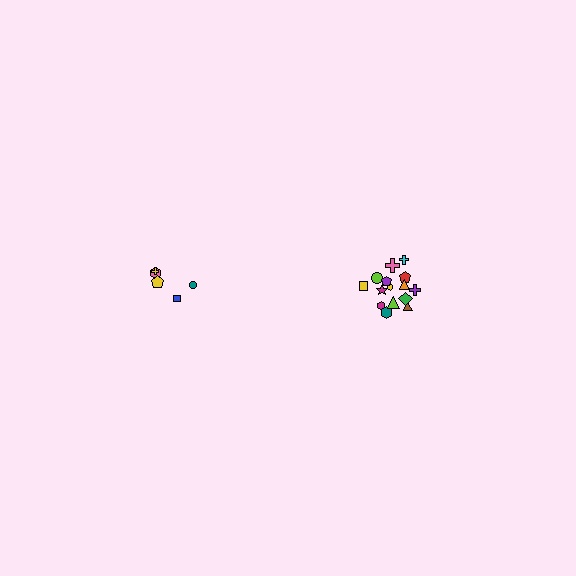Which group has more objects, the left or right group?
The right group.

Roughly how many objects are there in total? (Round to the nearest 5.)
Roughly 20 objects in total.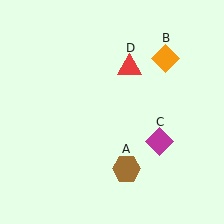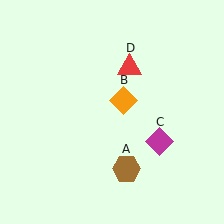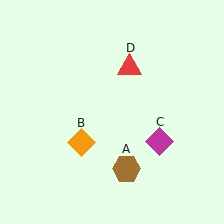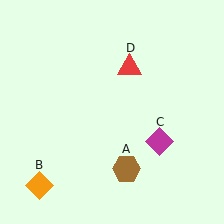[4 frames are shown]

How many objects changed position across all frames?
1 object changed position: orange diamond (object B).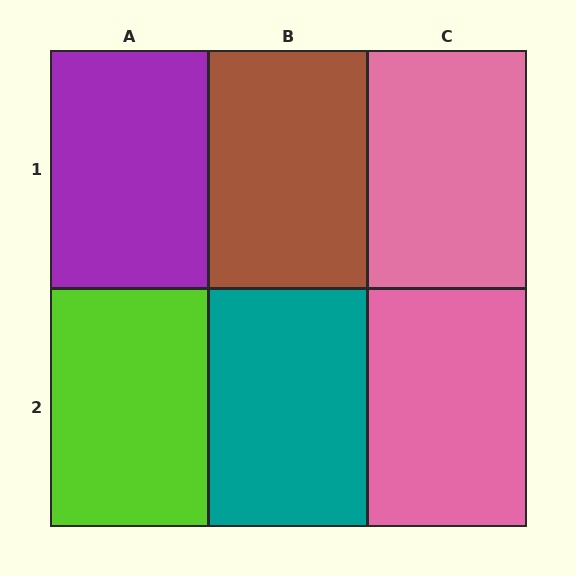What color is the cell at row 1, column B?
Brown.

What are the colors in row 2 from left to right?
Lime, teal, pink.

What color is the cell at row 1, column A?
Purple.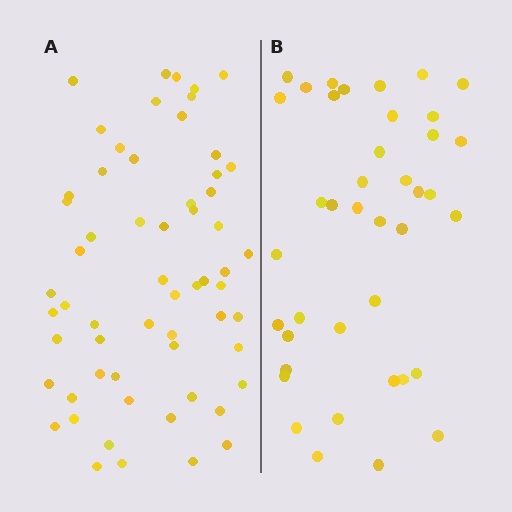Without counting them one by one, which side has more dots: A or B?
Region A (the left region) has more dots.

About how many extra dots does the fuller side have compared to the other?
Region A has approximately 20 more dots than region B.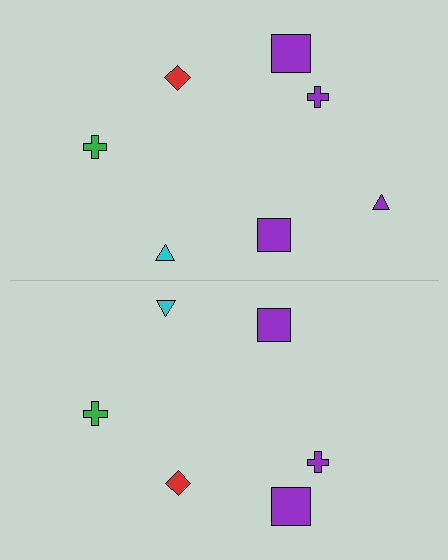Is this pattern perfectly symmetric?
No, the pattern is not perfectly symmetric. A purple triangle is missing from the bottom side.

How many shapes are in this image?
There are 13 shapes in this image.